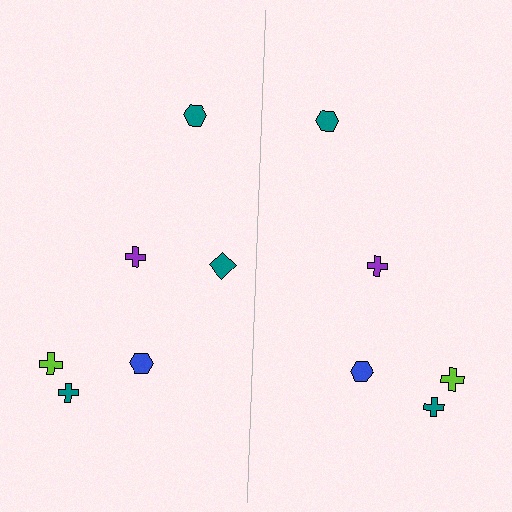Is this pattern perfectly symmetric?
No, the pattern is not perfectly symmetric. A teal diamond is missing from the right side.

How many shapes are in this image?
There are 11 shapes in this image.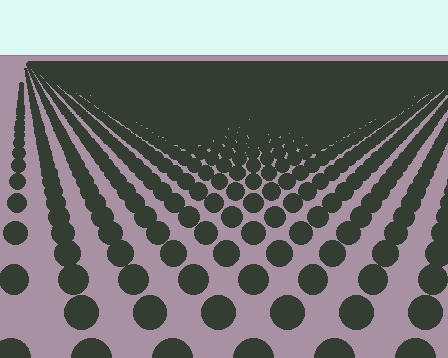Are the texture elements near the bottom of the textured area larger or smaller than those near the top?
Larger. Near the bottom, elements are closer to the viewer and appear at a bigger on-screen size.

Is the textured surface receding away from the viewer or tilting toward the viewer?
The surface is receding away from the viewer. Texture elements get smaller and denser toward the top.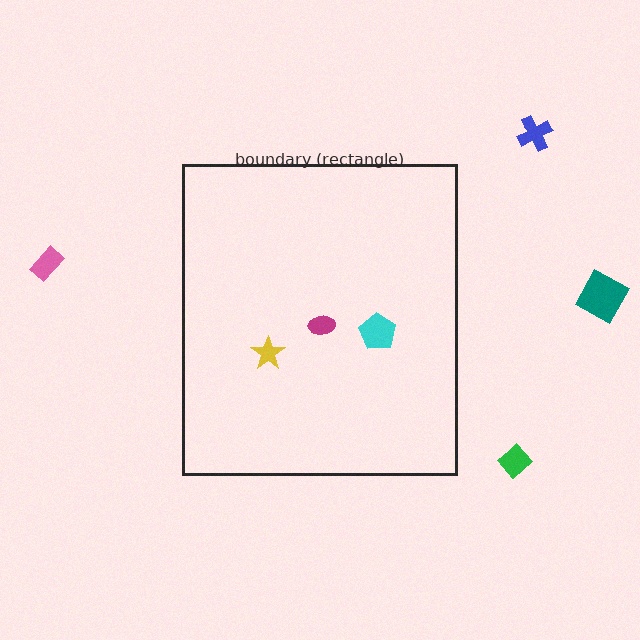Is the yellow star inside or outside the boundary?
Inside.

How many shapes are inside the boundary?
3 inside, 4 outside.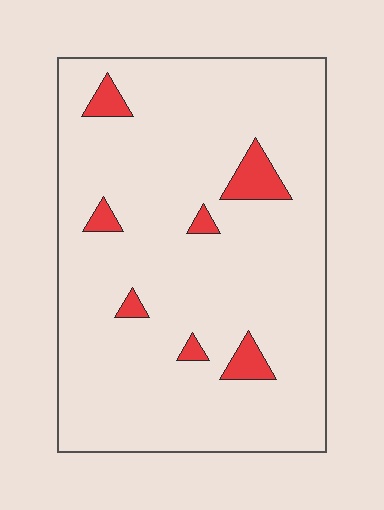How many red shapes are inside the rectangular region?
7.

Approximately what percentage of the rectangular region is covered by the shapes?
Approximately 5%.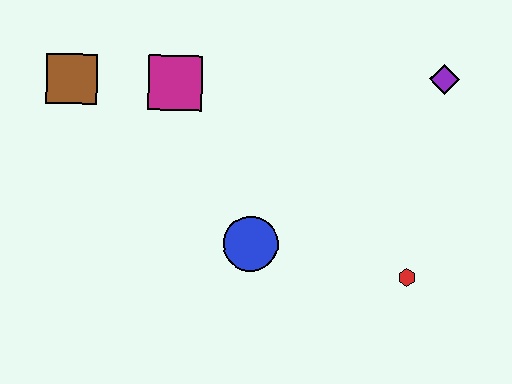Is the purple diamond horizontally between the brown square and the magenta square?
No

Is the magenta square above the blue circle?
Yes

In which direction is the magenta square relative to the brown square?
The magenta square is to the right of the brown square.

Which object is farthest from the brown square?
The red hexagon is farthest from the brown square.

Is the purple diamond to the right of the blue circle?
Yes